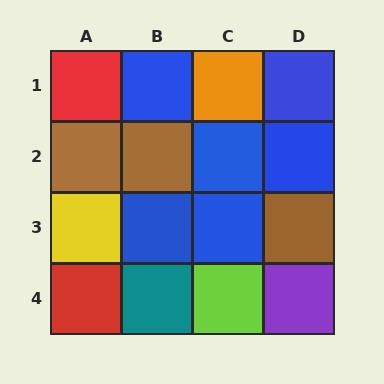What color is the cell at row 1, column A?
Red.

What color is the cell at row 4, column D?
Purple.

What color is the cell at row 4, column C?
Lime.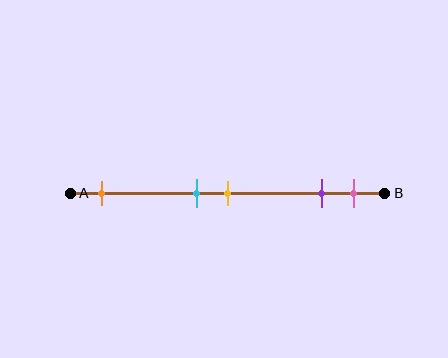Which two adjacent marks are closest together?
The cyan and yellow marks are the closest adjacent pair.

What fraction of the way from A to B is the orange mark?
The orange mark is approximately 10% (0.1) of the way from A to B.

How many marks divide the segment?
There are 5 marks dividing the segment.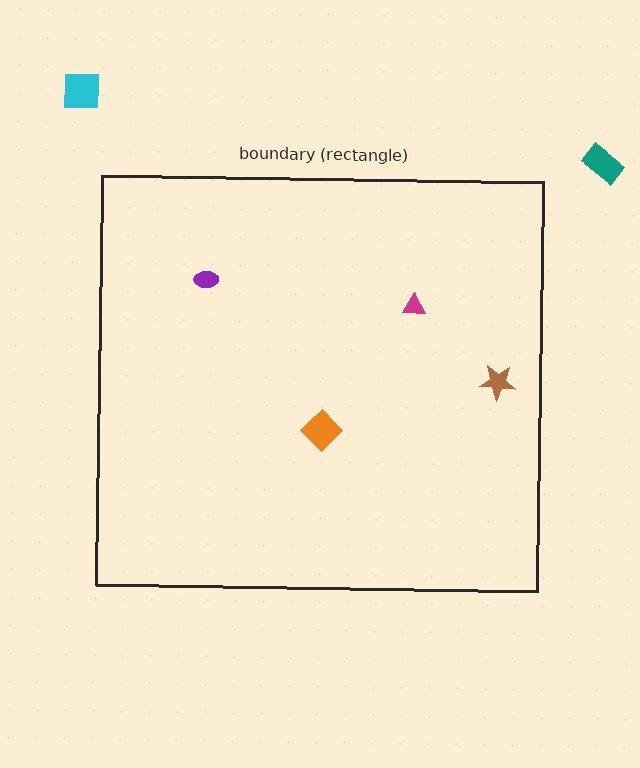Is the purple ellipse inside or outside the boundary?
Inside.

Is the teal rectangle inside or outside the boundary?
Outside.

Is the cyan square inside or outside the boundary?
Outside.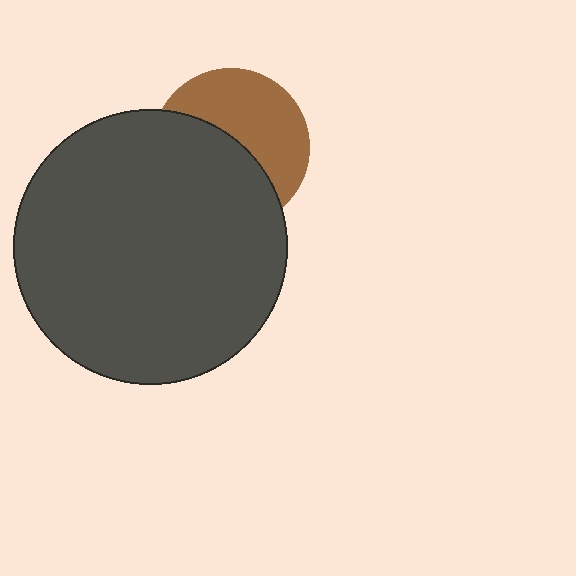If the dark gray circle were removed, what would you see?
You would see the complete brown circle.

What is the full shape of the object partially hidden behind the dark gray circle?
The partially hidden object is a brown circle.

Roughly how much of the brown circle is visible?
About half of it is visible (roughly 48%).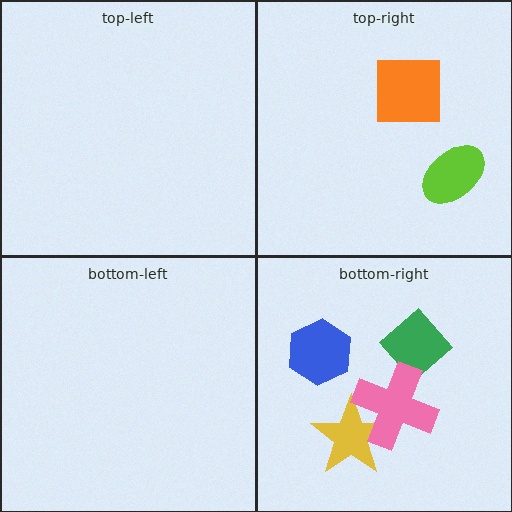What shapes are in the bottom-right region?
The yellow star, the green diamond, the blue hexagon, the pink cross.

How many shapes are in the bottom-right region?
4.